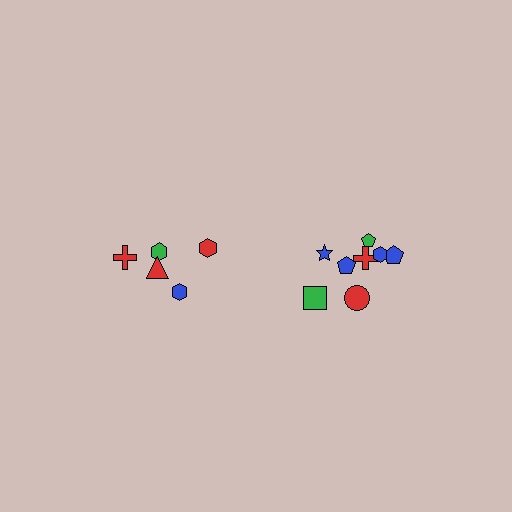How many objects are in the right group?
There are 8 objects.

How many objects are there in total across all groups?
There are 13 objects.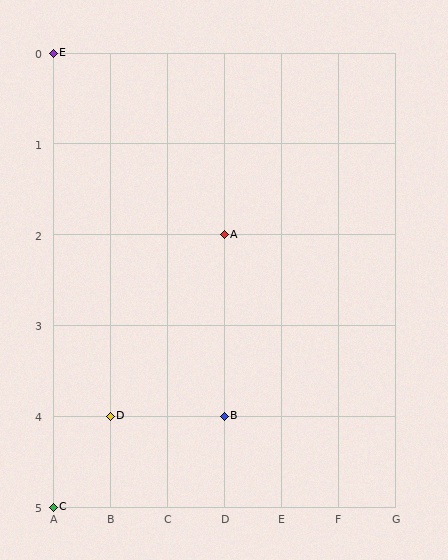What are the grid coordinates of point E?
Point E is at grid coordinates (A, 0).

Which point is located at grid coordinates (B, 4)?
Point D is at (B, 4).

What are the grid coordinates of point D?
Point D is at grid coordinates (B, 4).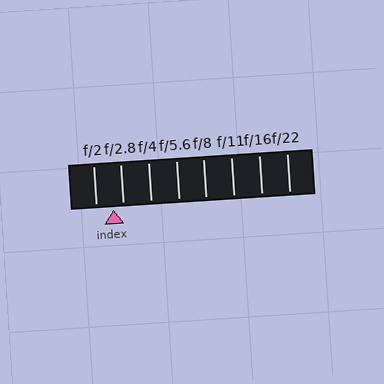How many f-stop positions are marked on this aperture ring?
There are 8 f-stop positions marked.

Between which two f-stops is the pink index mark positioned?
The index mark is between f/2 and f/2.8.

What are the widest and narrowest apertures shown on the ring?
The widest aperture shown is f/2 and the narrowest is f/22.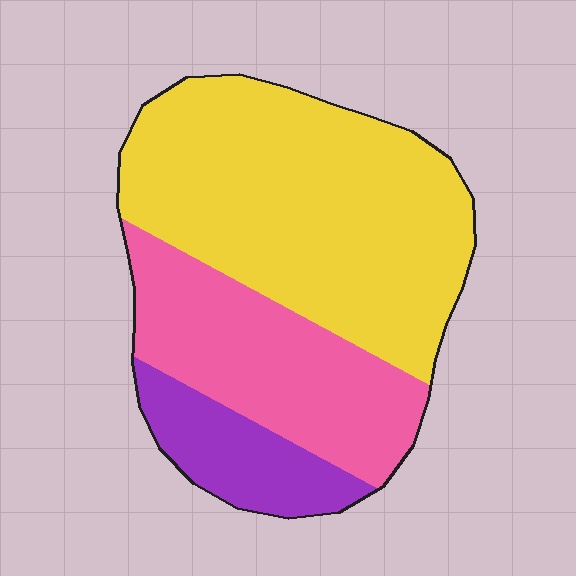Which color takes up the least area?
Purple, at roughly 15%.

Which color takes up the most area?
Yellow, at roughly 55%.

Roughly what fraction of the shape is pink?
Pink covers about 30% of the shape.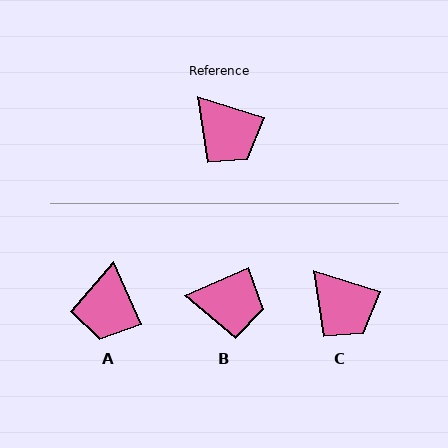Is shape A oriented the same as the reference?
No, it is off by about 48 degrees.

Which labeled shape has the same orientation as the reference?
C.